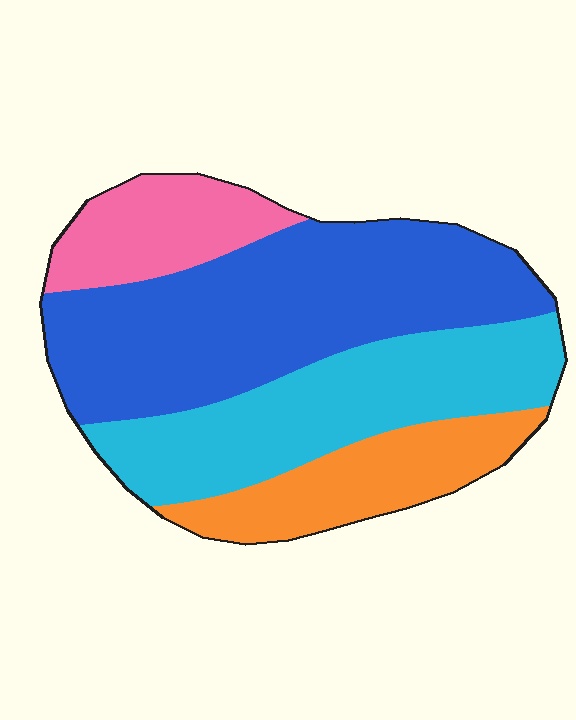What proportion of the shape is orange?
Orange covers around 15% of the shape.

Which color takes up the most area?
Blue, at roughly 40%.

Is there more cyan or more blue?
Blue.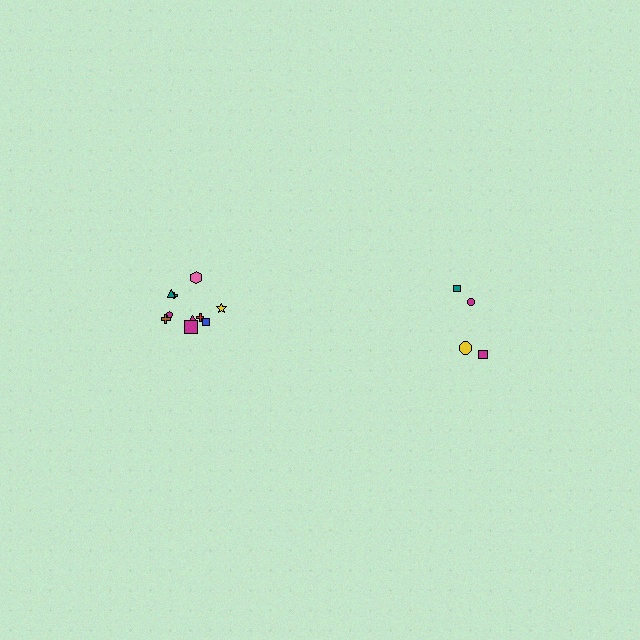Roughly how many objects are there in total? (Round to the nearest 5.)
Roughly 15 objects in total.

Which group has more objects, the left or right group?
The left group.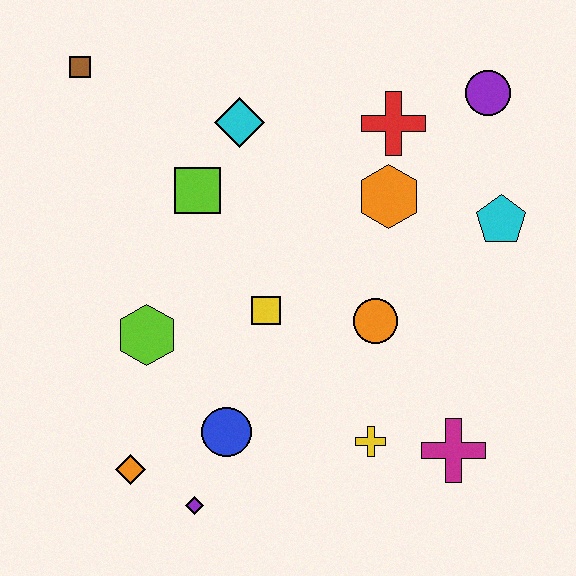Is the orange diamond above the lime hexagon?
No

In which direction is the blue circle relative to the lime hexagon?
The blue circle is below the lime hexagon.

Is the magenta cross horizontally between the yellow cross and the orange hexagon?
No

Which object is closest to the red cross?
The orange hexagon is closest to the red cross.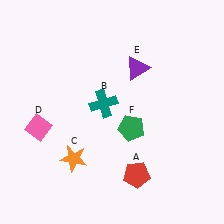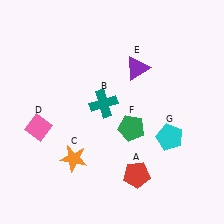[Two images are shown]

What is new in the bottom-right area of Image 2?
A cyan pentagon (G) was added in the bottom-right area of Image 2.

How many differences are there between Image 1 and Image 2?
There is 1 difference between the two images.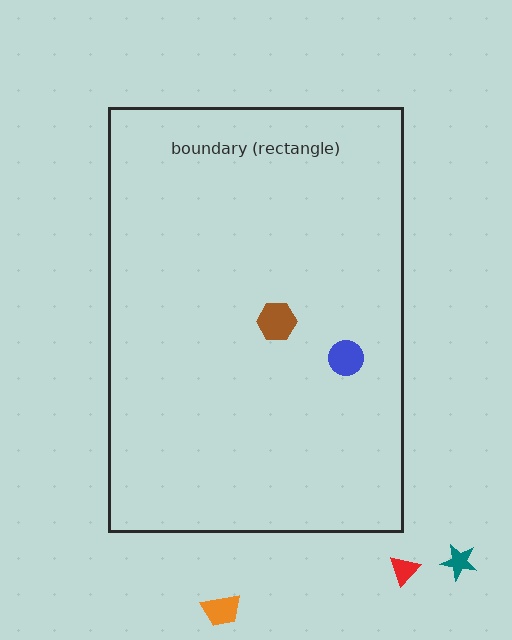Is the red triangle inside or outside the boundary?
Outside.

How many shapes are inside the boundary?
2 inside, 3 outside.